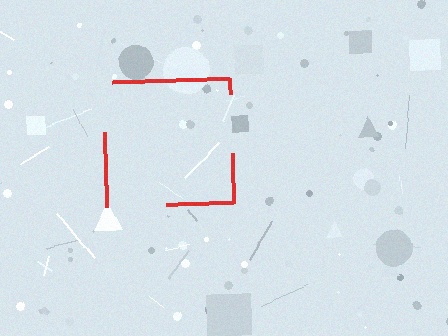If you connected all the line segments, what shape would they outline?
They would outline a square.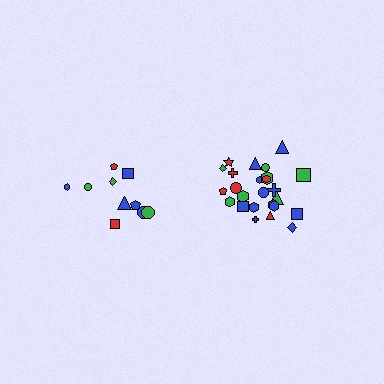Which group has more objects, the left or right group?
The right group.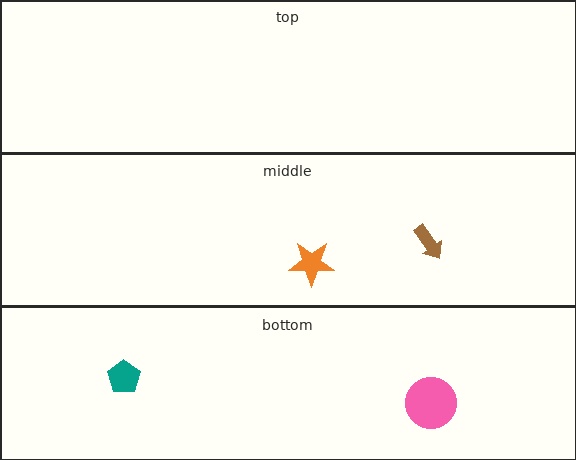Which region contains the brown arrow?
The middle region.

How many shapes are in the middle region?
2.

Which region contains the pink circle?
The bottom region.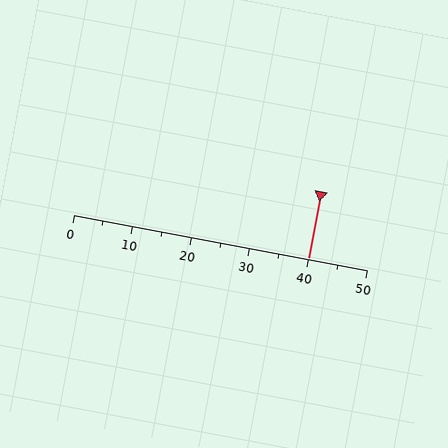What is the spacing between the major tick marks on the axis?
The major ticks are spaced 10 apart.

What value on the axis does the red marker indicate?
The marker indicates approximately 40.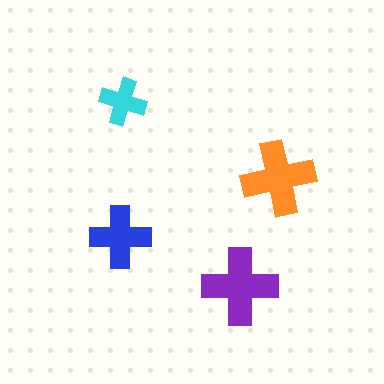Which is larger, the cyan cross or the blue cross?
The blue one.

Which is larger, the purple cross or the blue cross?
The purple one.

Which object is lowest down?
The purple cross is bottommost.